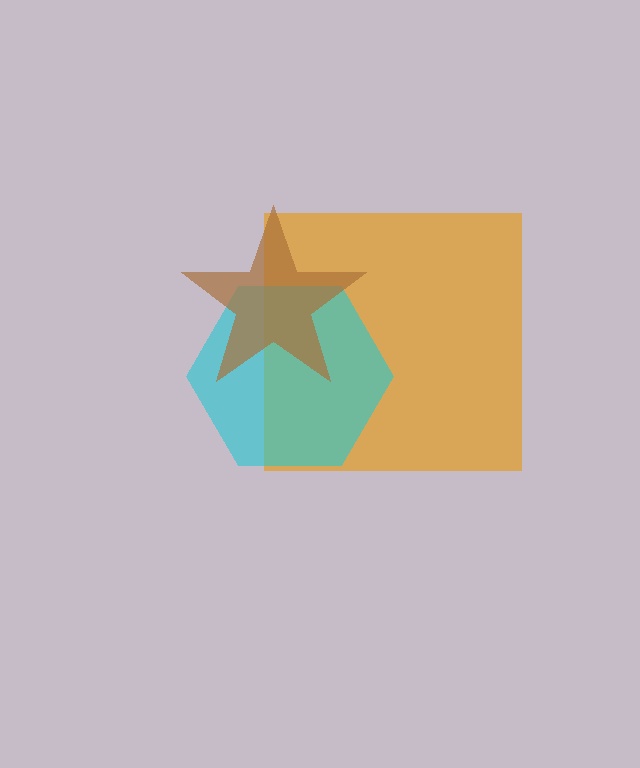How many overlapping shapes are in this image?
There are 3 overlapping shapes in the image.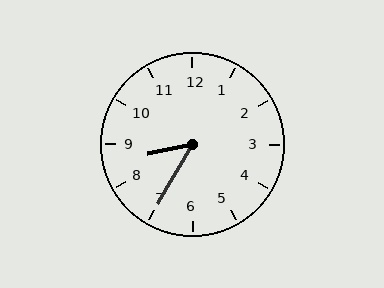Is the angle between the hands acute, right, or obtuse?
It is acute.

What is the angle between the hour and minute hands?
Approximately 48 degrees.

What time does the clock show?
8:35.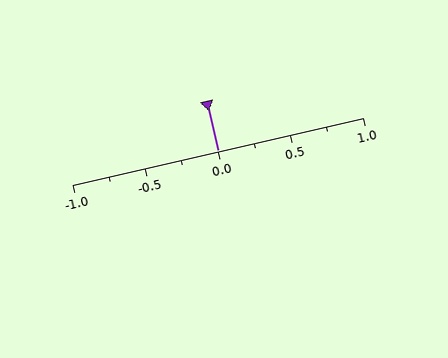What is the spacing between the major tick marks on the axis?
The major ticks are spaced 0.5 apart.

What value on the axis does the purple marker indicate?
The marker indicates approximately 0.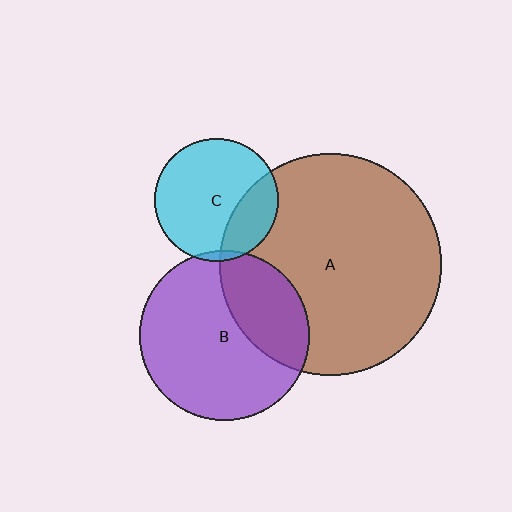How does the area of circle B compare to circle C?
Approximately 1.9 times.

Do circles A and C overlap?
Yes.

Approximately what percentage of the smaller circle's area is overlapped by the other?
Approximately 25%.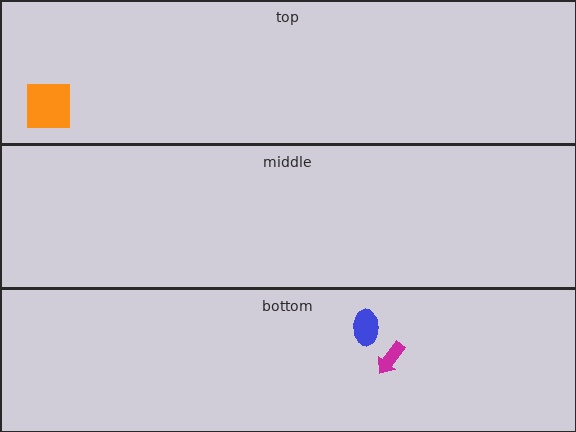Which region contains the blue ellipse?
The bottom region.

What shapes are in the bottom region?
The blue ellipse, the magenta arrow.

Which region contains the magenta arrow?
The bottom region.